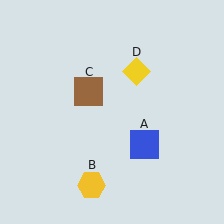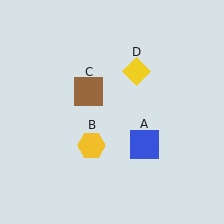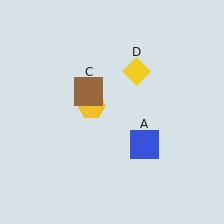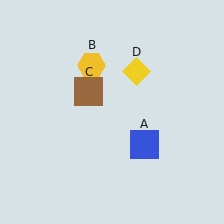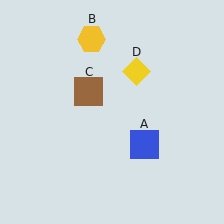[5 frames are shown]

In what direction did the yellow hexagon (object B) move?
The yellow hexagon (object B) moved up.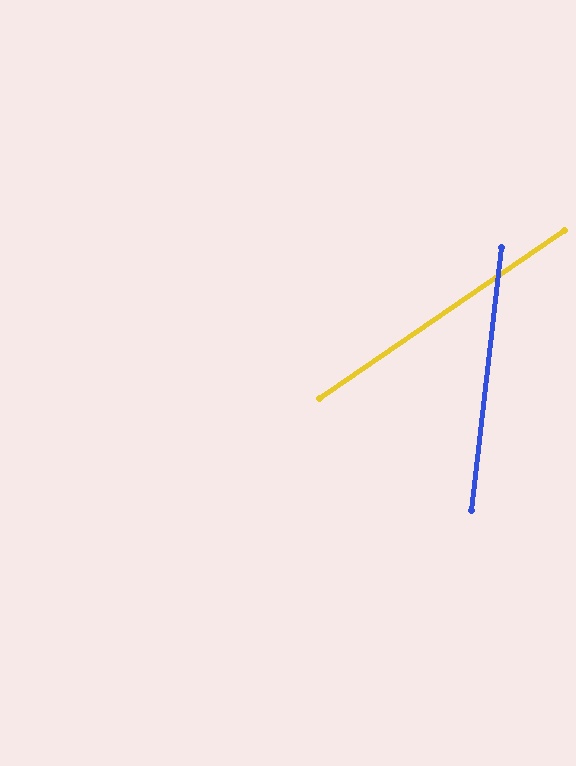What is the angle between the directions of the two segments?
Approximately 49 degrees.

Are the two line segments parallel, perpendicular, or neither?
Neither parallel nor perpendicular — they differ by about 49°.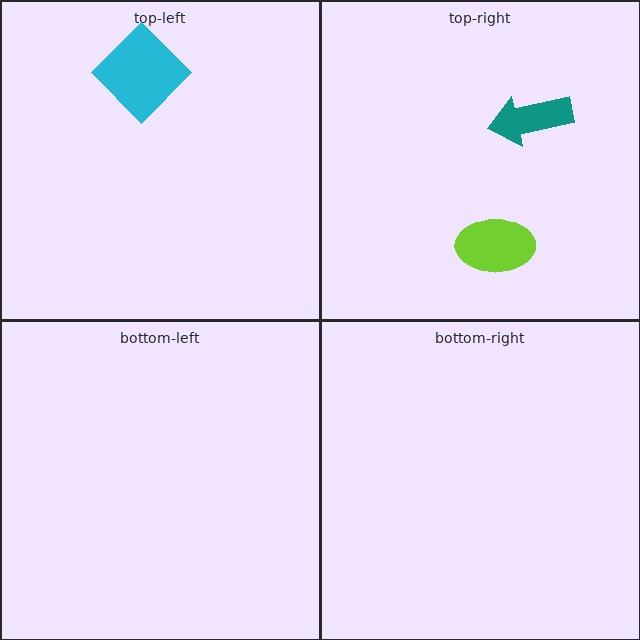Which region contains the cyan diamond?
The top-left region.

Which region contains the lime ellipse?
The top-right region.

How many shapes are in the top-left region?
1.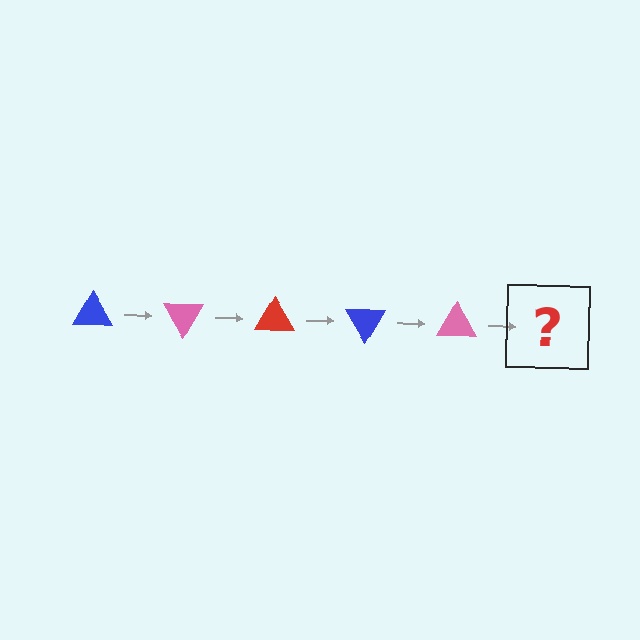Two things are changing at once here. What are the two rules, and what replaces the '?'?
The two rules are that it rotates 60 degrees each step and the color cycles through blue, pink, and red. The '?' should be a red triangle, rotated 300 degrees from the start.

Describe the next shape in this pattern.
It should be a red triangle, rotated 300 degrees from the start.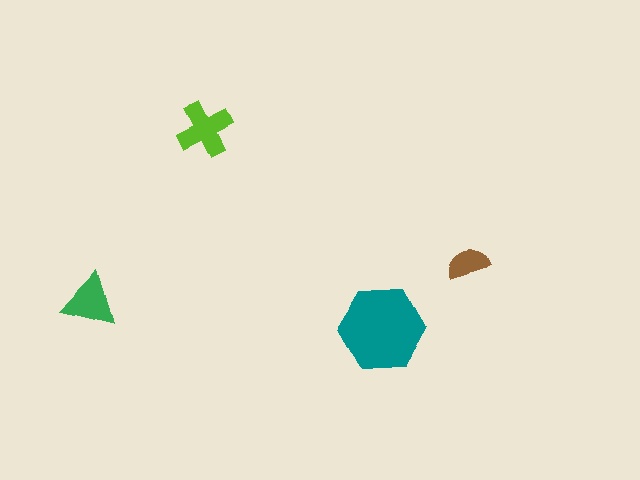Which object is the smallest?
The brown semicircle.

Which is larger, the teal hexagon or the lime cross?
The teal hexagon.